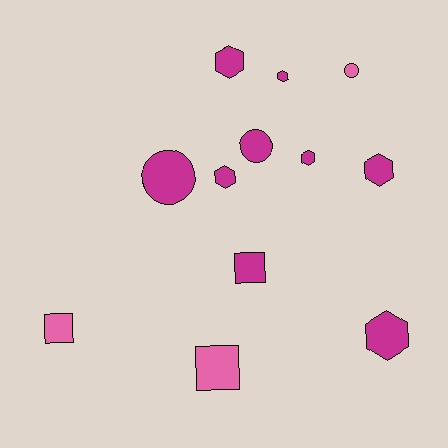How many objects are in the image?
There are 12 objects.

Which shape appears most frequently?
Hexagon, with 6 objects.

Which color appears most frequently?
Magenta, with 9 objects.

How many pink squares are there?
There are 2 pink squares.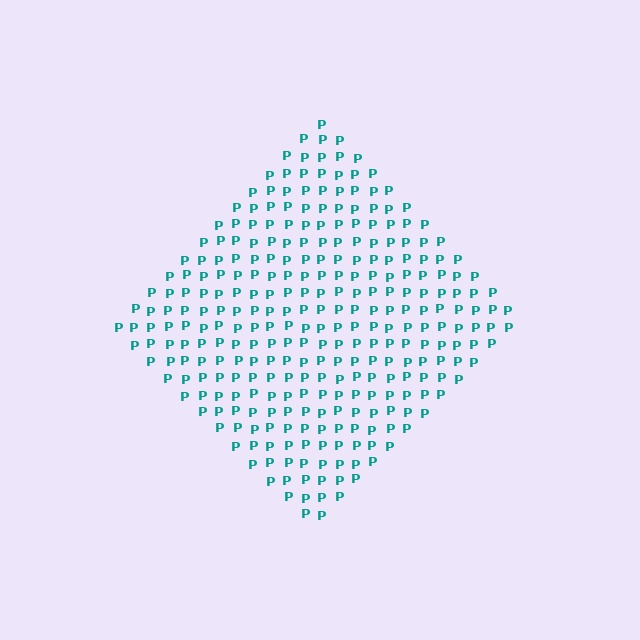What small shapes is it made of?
It is made of small letter P's.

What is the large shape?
The large shape is a diamond.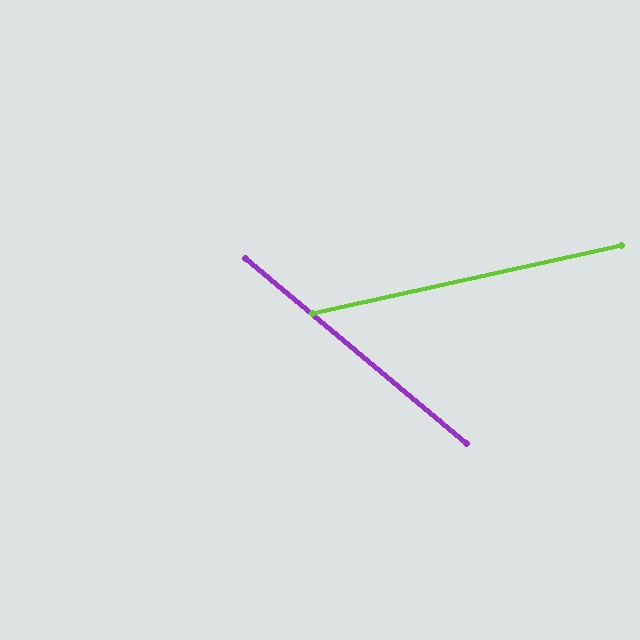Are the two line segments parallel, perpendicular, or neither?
Neither parallel nor perpendicular — they differ by about 52°.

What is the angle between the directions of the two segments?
Approximately 52 degrees.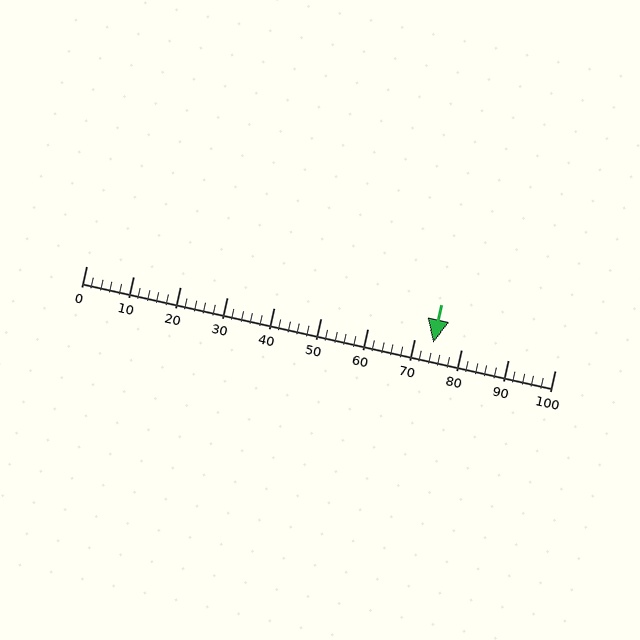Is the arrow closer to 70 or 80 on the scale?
The arrow is closer to 70.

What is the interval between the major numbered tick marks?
The major tick marks are spaced 10 units apart.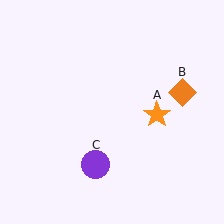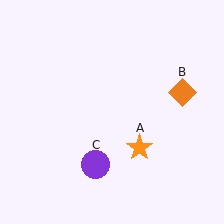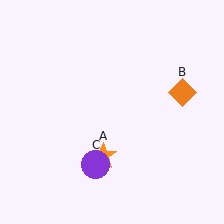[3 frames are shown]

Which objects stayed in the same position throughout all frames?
Orange diamond (object B) and purple circle (object C) remained stationary.